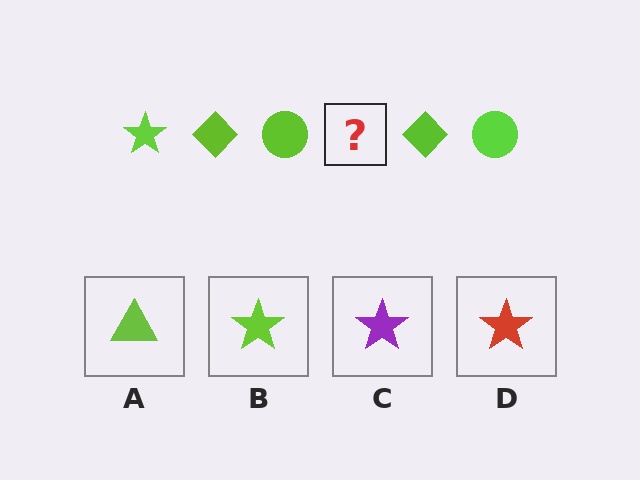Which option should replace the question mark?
Option B.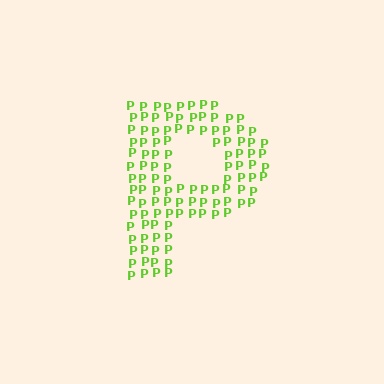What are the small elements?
The small elements are letter P's.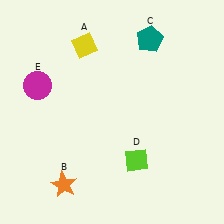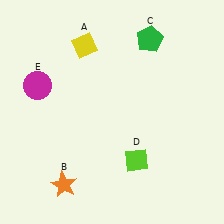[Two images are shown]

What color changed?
The pentagon (C) changed from teal in Image 1 to green in Image 2.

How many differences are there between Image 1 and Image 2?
There is 1 difference between the two images.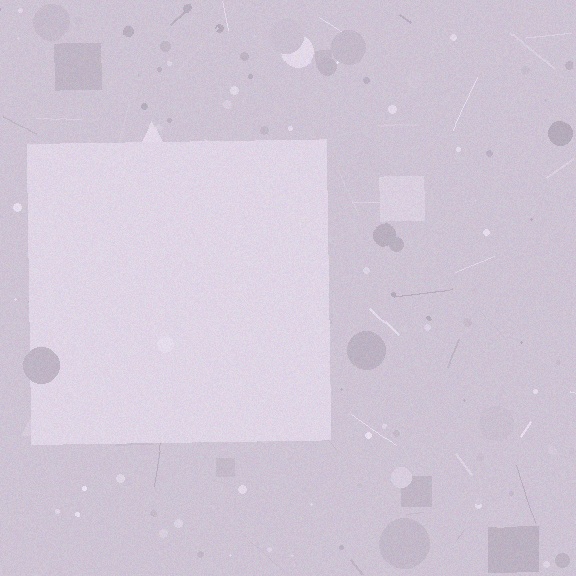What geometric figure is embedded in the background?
A square is embedded in the background.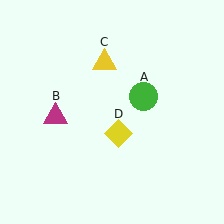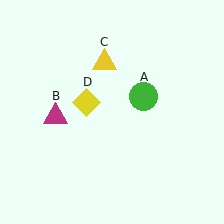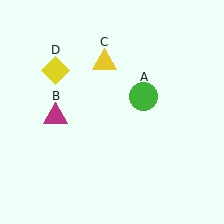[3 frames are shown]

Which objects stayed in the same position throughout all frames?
Green circle (object A) and magenta triangle (object B) and yellow triangle (object C) remained stationary.